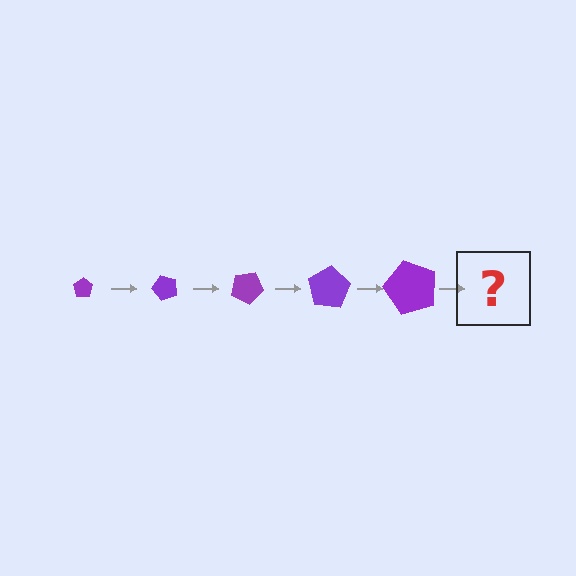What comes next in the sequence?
The next element should be a pentagon, larger than the previous one and rotated 250 degrees from the start.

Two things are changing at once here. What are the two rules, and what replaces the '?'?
The two rules are that the pentagon grows larger each step and it rotates 50 degrees each step. The '?' should be a pentagon, larger than the previous one and rotated 250 degrees from the start.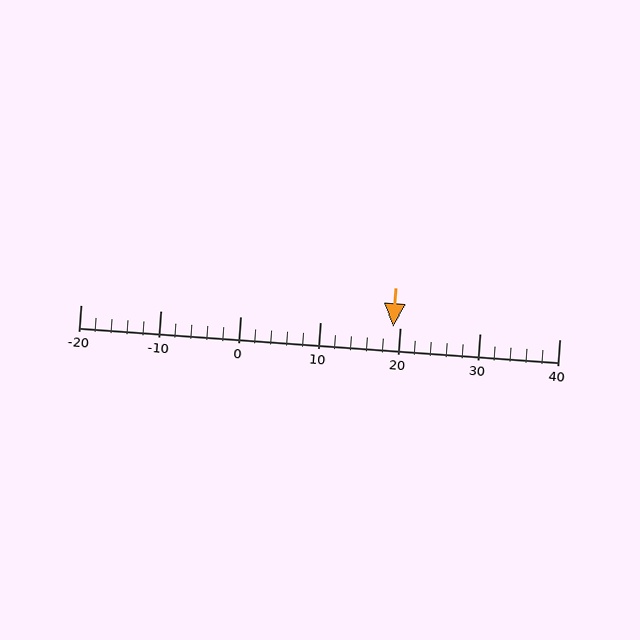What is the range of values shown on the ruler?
The ruler shows values from -20 to 40.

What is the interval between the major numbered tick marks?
The major tick marks are spaced 10 units apart.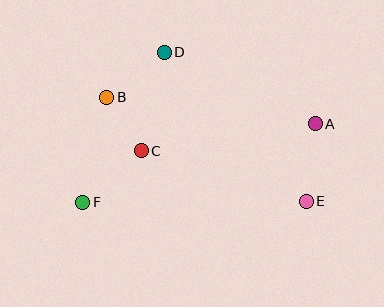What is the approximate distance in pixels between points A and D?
The distance between A and D is approximately 167 pixels.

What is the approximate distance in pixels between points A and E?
The distance between A and E is approximately 78 pixels.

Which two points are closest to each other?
Points B and C are closest to each other.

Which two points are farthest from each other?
Points A and F are farthest from each other.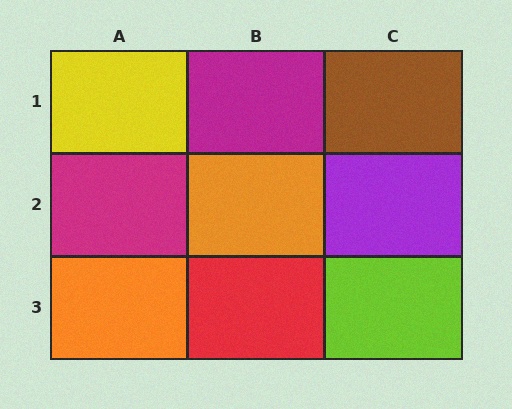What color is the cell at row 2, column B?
Orange.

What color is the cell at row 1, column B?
Magenta.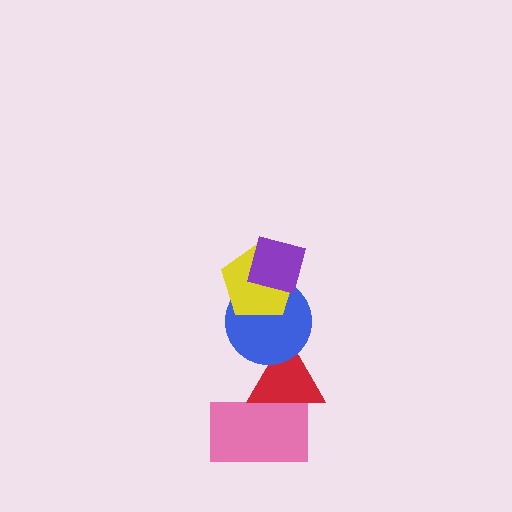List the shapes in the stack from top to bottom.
From top to bottom: the purple square, the yellow pentagon, the blue circle, the red triangle, the pink rectangle.